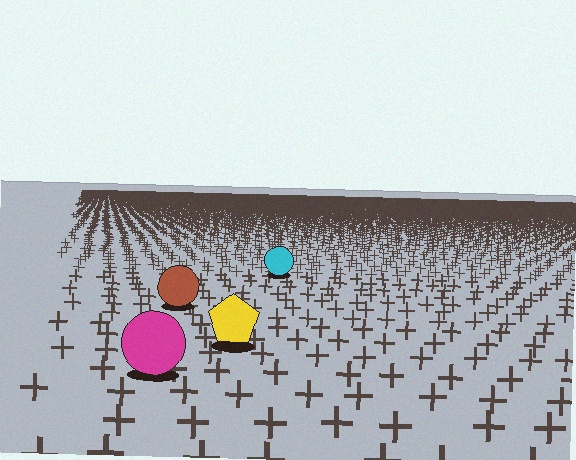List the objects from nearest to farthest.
From nearest to farthest: the magenta circle, the yellow pentagon, the brown circle, the cyan circle.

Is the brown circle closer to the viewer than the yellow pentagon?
No. The yellow pentagon is closer — you can tell from the texture gradient: the ground texture is coarser near it.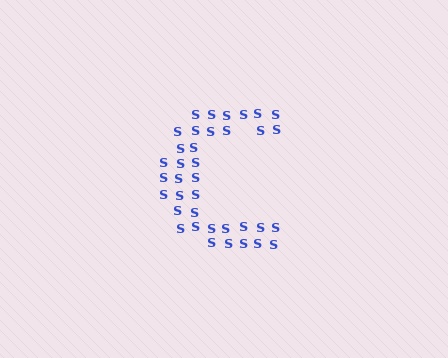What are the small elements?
The small elements are letter S's.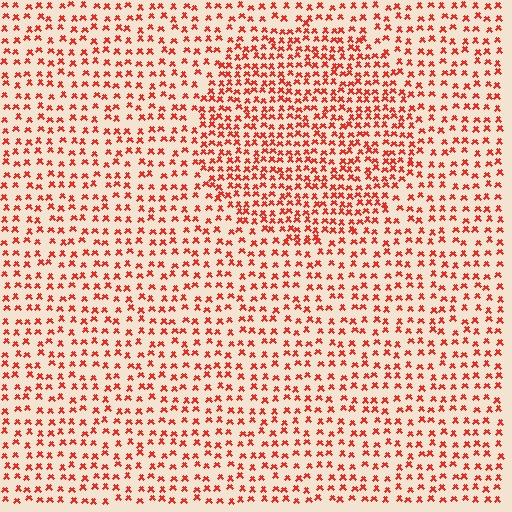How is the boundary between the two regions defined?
The boundary is defined by a change in element density (approximately 1.7x ratio). All elements are the same color, size, and shape.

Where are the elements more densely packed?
The elements are more densely packed inside the circle boundary.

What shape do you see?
I see a circle.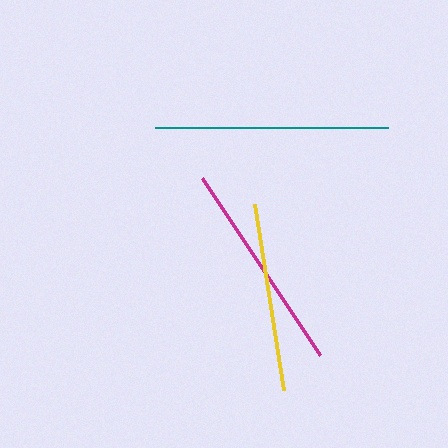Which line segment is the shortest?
The yellow line is the shortest at approximately 188 pixels.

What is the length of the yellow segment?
The yellow segment is approximately 188 pixels long.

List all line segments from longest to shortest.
From longest to shortest: teal, magenta, yellow.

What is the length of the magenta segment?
The magenta segment is approximately 212 pixels long.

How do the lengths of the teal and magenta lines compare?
The teal and magenta lines are approximately the same length.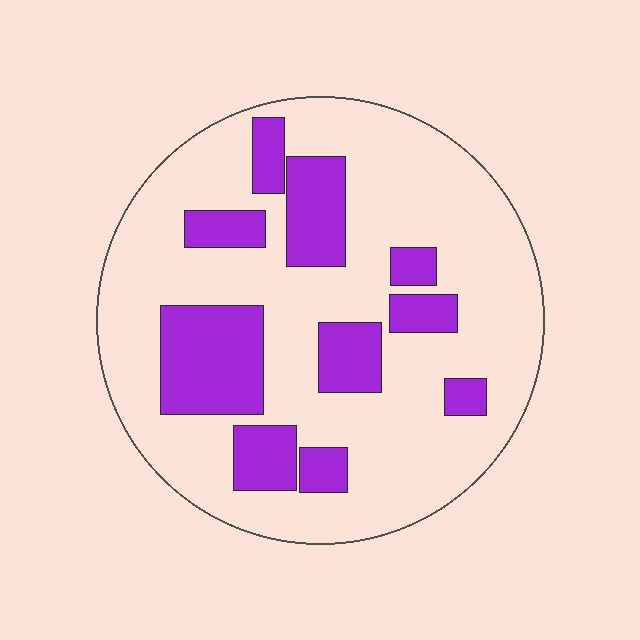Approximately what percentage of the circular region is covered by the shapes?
Approximately 25%.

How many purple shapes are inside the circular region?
10.